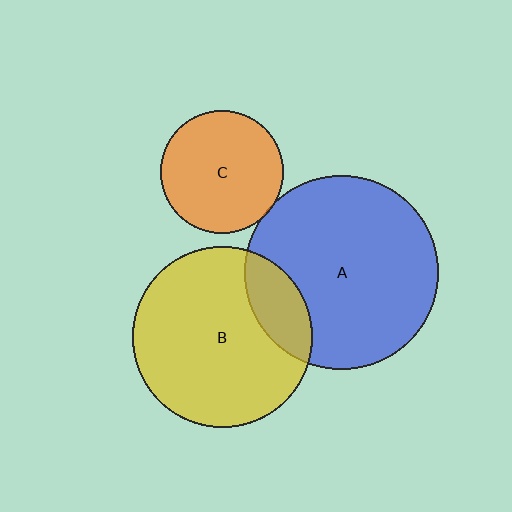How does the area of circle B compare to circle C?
Approximately 2.2 times.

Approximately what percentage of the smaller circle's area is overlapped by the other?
Approximately 5%.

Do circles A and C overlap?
Yes.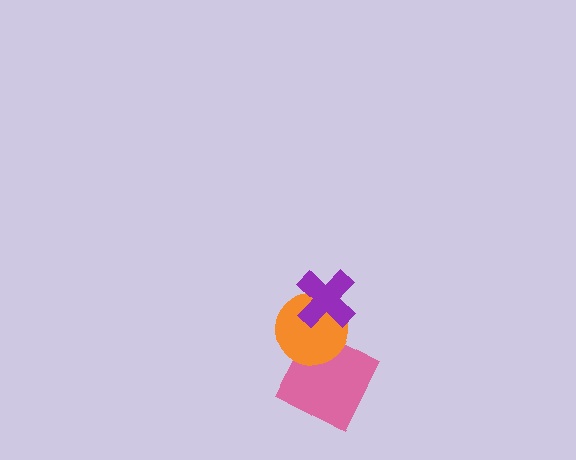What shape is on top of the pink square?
The orange circle is on top of the pink square.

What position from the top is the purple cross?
The purple cross is 1st from the top.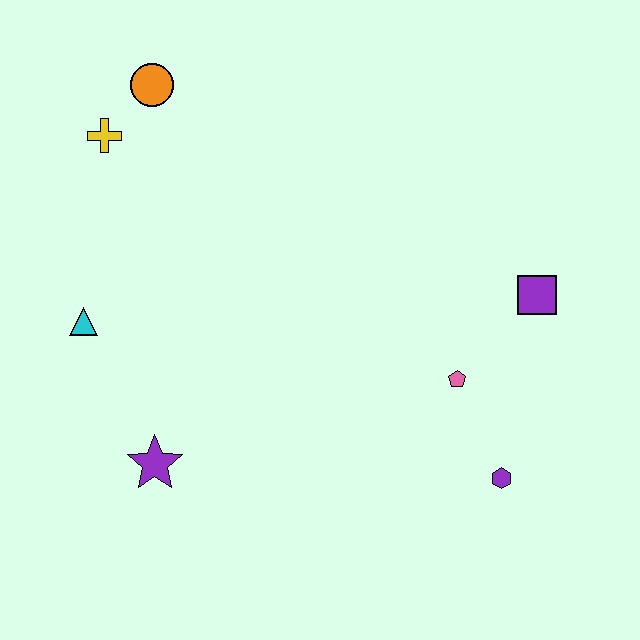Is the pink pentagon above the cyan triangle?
No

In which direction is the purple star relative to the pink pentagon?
The purple star is to the left of the pink pentagon.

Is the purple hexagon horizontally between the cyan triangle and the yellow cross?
No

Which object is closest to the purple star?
The cyan triangle is closest to the purple star.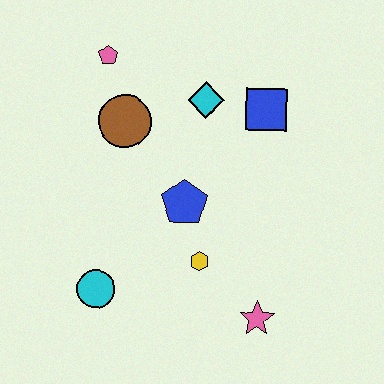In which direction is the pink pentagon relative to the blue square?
The pink pentagon is to the left of the blue square.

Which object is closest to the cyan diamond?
The blue square is closest to the cyan diamond.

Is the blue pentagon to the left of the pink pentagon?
No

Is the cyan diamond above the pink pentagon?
No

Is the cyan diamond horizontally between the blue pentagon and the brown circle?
No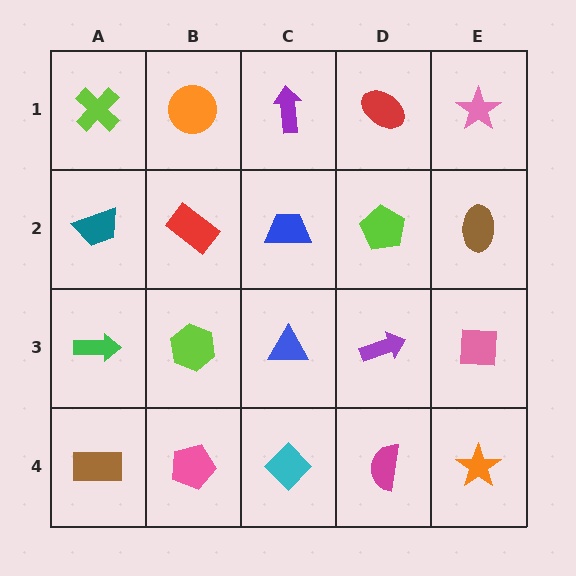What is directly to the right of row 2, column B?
A blue trapezoid.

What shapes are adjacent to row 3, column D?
A lime pentagon (row 2, column D), a magenta semicircle (row 4, column D), a blue triangle (row 3, column C), a pink square (row 3, column E).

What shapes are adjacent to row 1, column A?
A teal trapezoid (row 2, column A), an orange circle (row 1, column B).